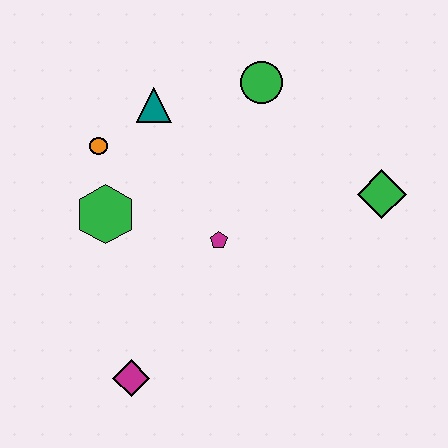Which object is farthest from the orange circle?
The green diamond is farthest from the orange circle.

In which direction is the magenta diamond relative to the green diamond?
The magenta diamond is to the left of the green diamond.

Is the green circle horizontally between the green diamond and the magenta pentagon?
Yes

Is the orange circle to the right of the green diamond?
No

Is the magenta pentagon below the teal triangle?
Yes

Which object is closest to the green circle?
The teal triangle is closest to the green circle.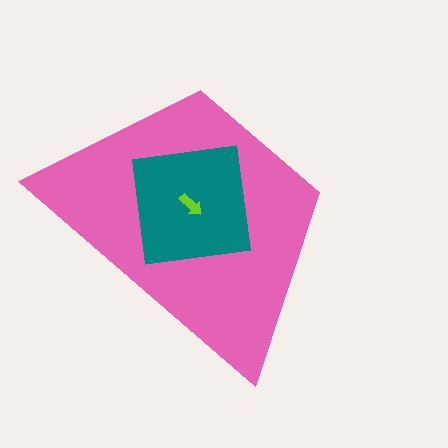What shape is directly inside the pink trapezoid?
The teal square.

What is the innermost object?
The lime arrow.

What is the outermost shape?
The pink trapezoid.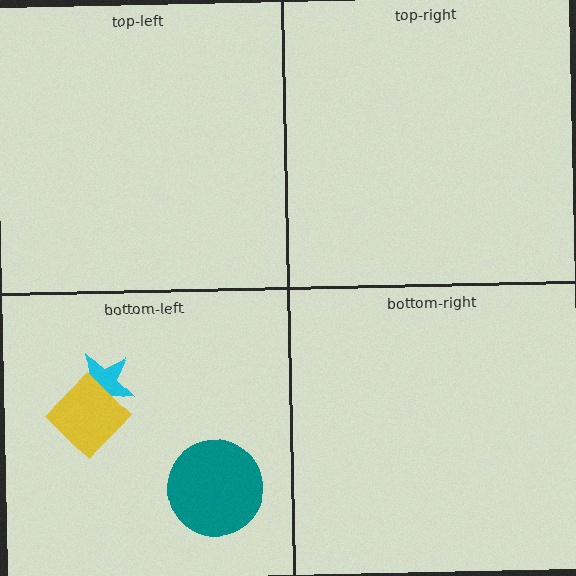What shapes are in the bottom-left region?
The teal circle, the cyan star, the yellow diamond.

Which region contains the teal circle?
The bottom-left region.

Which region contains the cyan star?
The bottom-left region.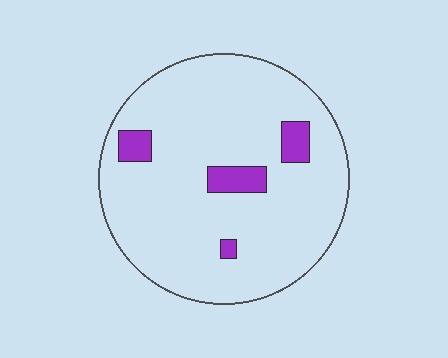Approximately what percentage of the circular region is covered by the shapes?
Approximately 10%.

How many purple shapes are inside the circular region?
4.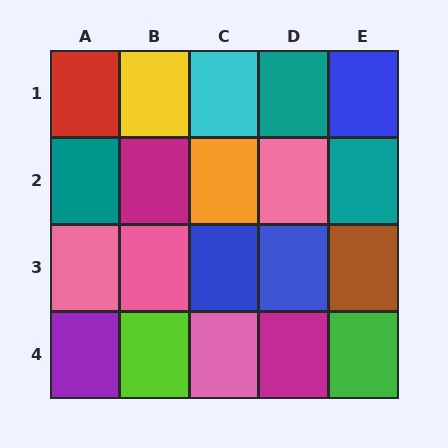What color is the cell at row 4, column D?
Magenta.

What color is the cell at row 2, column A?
Teal.